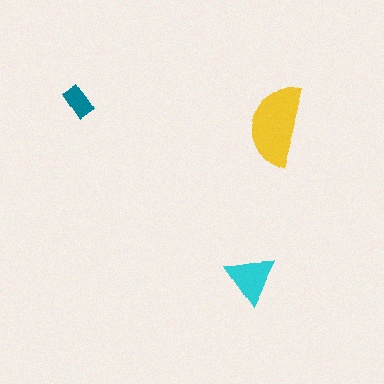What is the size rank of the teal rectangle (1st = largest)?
3rd.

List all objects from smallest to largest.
The teal rectangle, the cyan triangle, the yellow semicircle.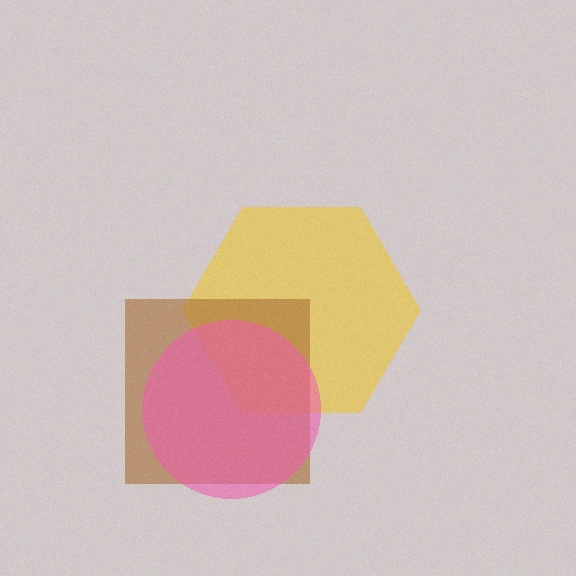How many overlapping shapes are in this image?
There are 3 overlapping shapes in the image.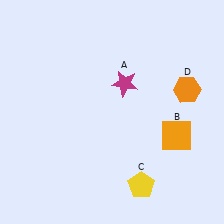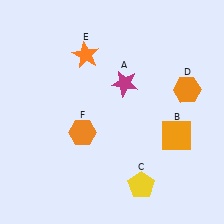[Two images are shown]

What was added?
An orange star (E), an orange hexagon (F) were added in Image 2.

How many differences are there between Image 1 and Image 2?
There are 2 differences between the two images.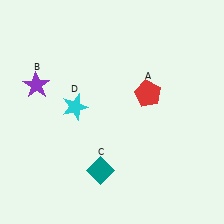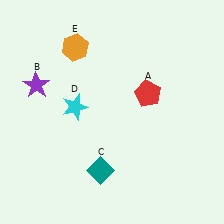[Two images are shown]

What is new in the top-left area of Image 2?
An orange hexagon (E) was added in the top-left area of Image 2.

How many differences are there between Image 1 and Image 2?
There is 1 difference between the two images.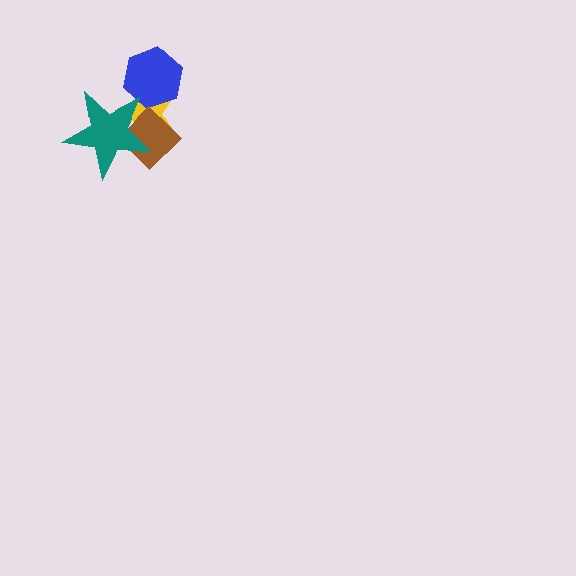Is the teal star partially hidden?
No, no other shape covers it.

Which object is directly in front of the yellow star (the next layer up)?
The blue hexagon is directly in front of the yellow star.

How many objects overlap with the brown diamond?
2 objects overlap with the brown diamond.